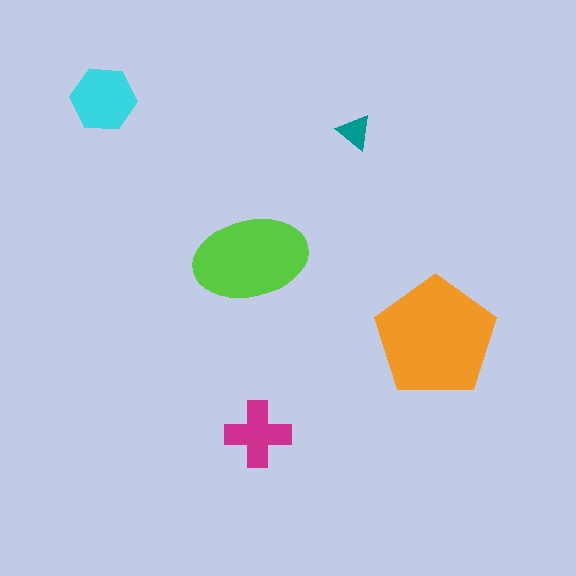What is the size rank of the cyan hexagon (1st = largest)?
3rd.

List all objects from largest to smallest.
The orange pentagon, the lime ellipse, the cyan hexagon, the magenta cross, the teal triangle.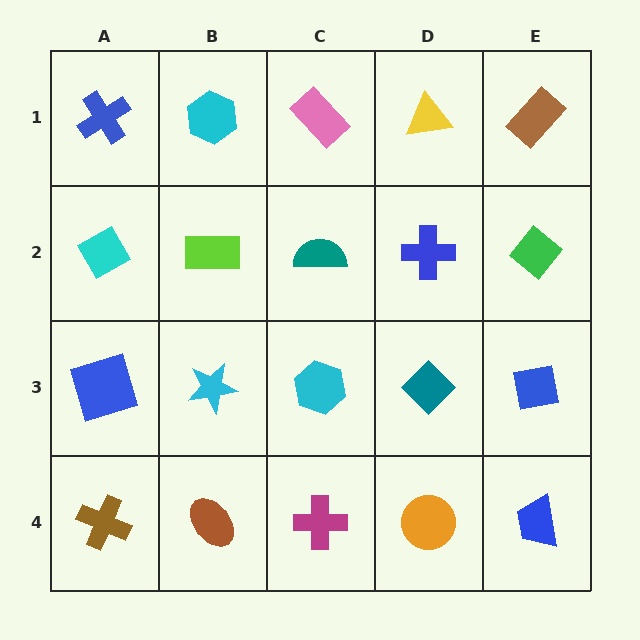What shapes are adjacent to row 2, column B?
A cyan hexagon (row 1, column B), a cyan star (row 3, column B), a cyan diamond (row 2, column A), a teal semicircle (row 2, column C).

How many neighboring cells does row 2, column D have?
4.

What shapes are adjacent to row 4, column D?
A teal diamond (row 3, column D), a magenta cross (row 4, column C), a blue trapezoid (row 4, column E).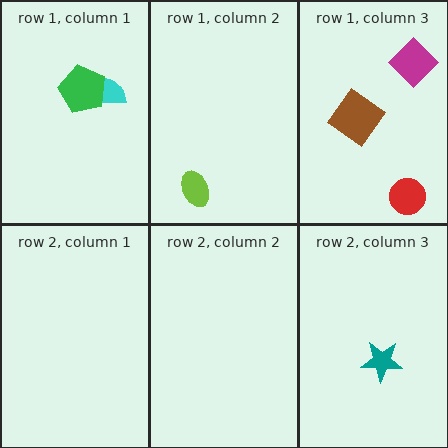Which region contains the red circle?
The row 1, column 3 region.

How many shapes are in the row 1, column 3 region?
3.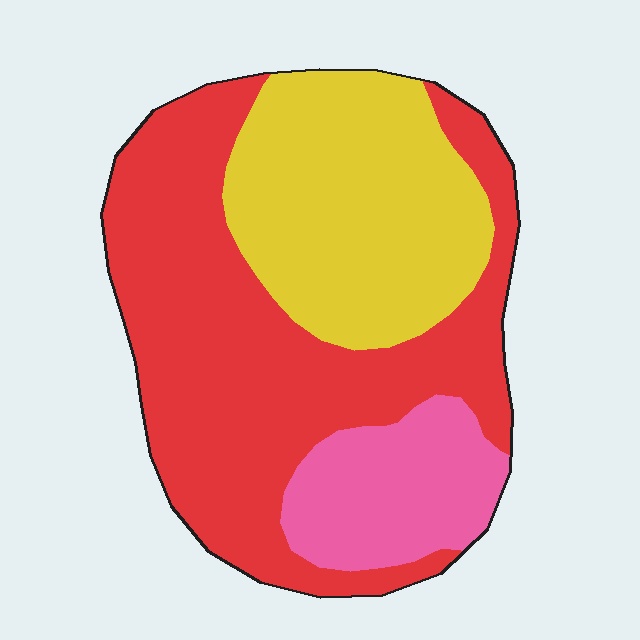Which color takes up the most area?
Red, at roughly 55%.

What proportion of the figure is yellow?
Yellow takes up about one third (1/3) of the figure.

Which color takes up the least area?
Pink, at roughly 15%.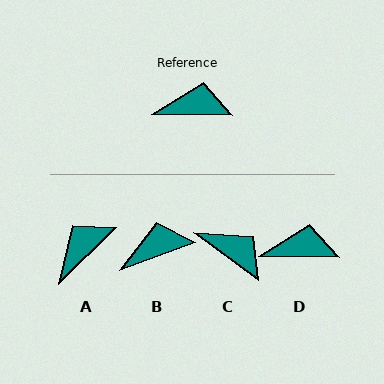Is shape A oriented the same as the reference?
No, it is off by about 46 degrees.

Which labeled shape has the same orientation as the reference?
D.